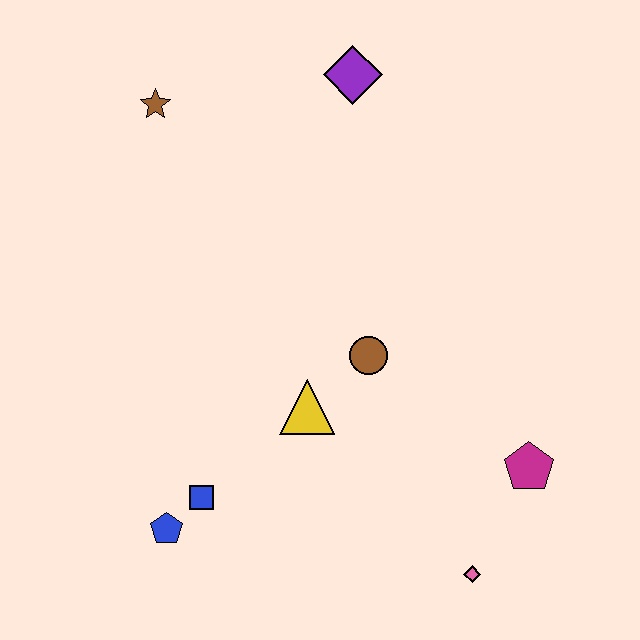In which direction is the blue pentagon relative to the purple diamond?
The blue pentagon is below the purple diamond.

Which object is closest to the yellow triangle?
The brown circle is closest to the yellow triangle.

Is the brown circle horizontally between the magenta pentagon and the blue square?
Yes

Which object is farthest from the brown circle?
The brown star is farthest from the brown circle.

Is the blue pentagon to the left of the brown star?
No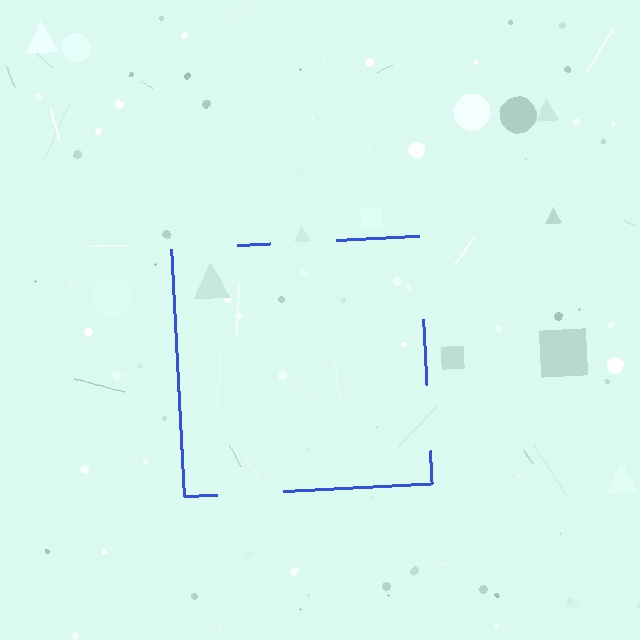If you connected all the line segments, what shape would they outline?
They would outline a square.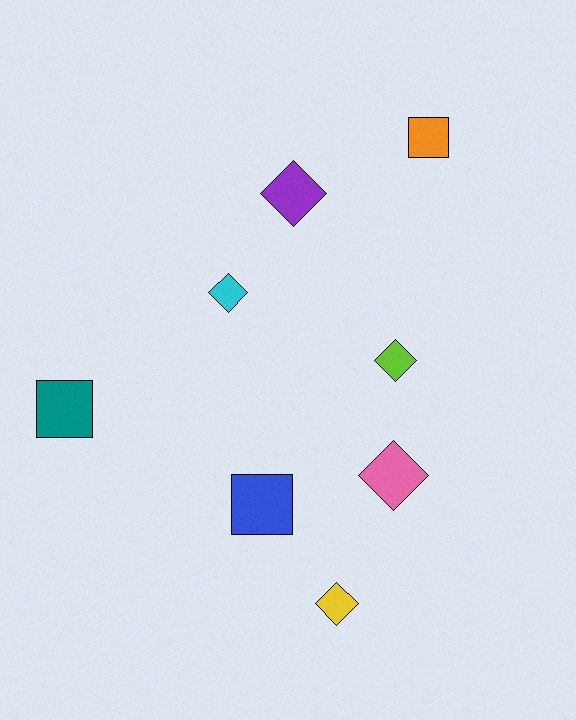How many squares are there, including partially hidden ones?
There are 3 squares.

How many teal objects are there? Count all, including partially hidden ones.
There is 1 teal object.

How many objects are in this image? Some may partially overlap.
There are 8 objects.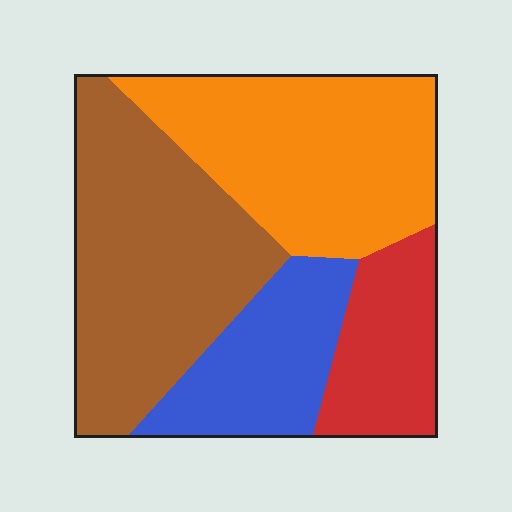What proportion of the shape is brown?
Brown takes up between a third and a half of the shape.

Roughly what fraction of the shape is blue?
Blue takes up about one sixth (1/6) of the shape.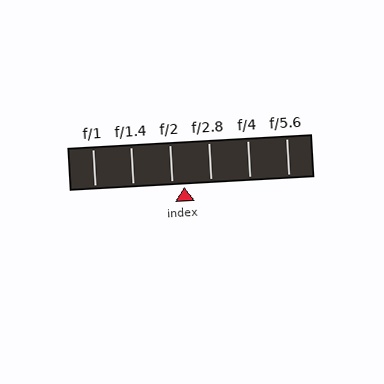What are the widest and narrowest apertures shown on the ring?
The widest aperture shown is f/1 and the narrowest is f/5.6.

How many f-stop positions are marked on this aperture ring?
There are 6 f-stop positions marked.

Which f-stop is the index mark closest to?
The index mark is closest to f/2.